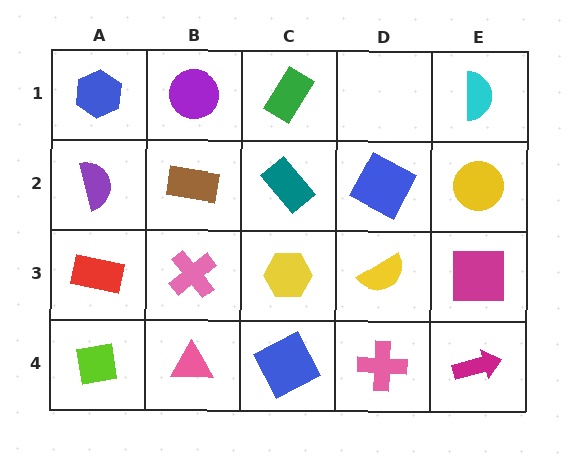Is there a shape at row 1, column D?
No, that cell is empty.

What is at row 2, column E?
A yellow circle.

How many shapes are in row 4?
5 shapes.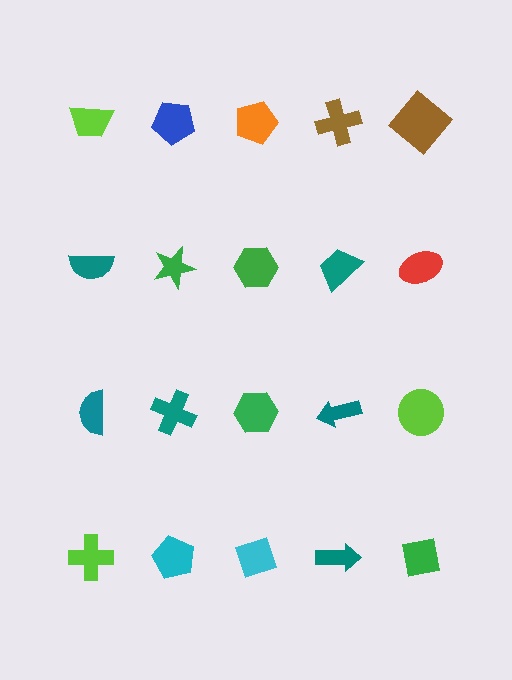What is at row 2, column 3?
A green hexagon.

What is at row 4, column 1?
A lime cross.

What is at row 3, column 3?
A green hexagon.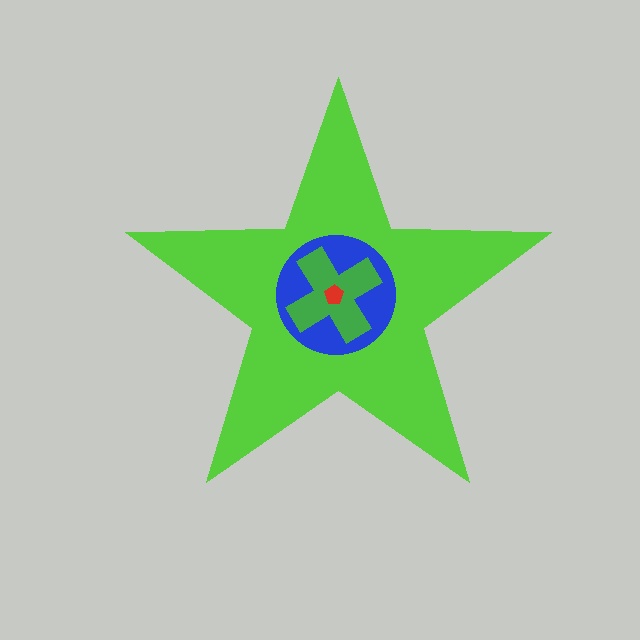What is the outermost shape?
The lime star.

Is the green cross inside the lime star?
Yes.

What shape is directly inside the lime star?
The blue circle.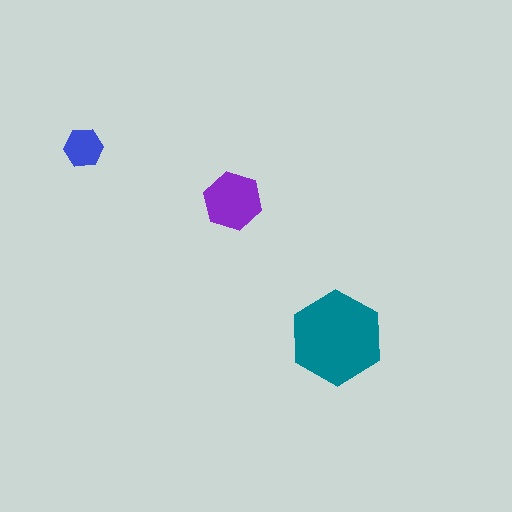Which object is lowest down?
The teal hexagon is bottommost.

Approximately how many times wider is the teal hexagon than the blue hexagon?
About 2.5 times wider.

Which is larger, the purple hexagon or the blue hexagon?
The purple one.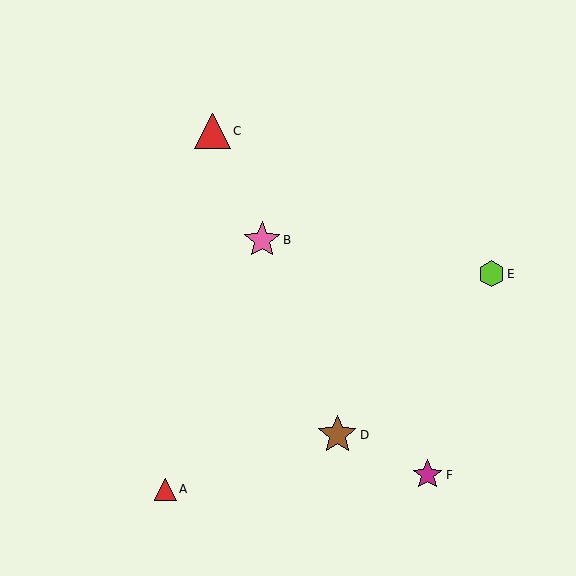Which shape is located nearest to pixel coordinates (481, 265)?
The lime hexagon (labeled E) at (491, 274) is nearest to that location.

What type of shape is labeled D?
Shape D is a brown star.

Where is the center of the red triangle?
The center of the red triangle is at (213, 131).